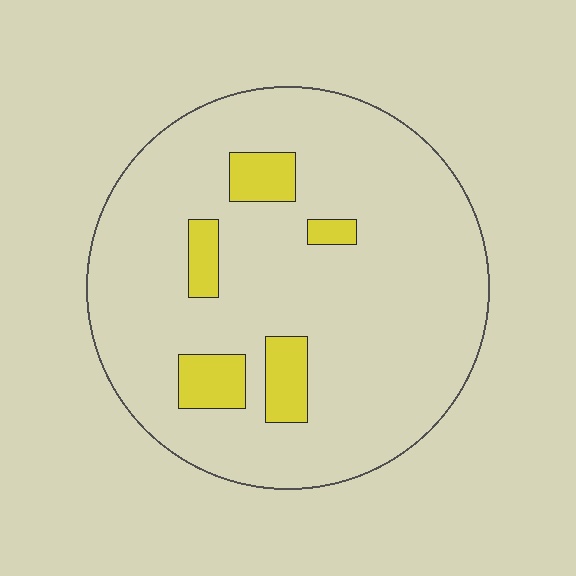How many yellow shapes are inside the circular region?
5.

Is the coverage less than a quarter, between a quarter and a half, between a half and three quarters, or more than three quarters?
Less than a quarter.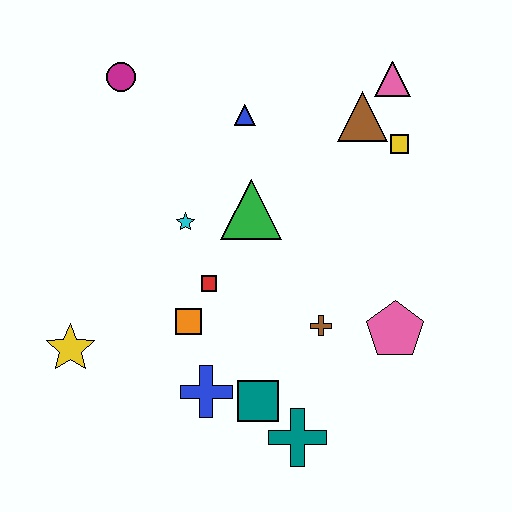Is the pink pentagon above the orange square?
No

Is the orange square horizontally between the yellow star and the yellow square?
Yes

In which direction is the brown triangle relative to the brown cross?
The brown triangle is above the brown cross.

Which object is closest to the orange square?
The red square is closest to the orange square.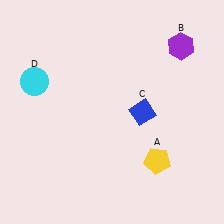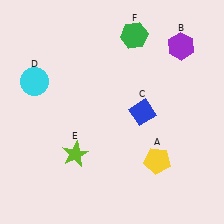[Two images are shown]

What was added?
A lime star (E), a green hexagon (F) were added in Image 2.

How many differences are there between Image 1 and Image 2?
There are 2 differences between the two images.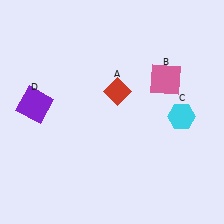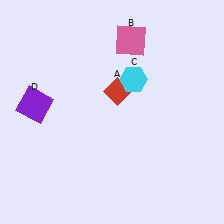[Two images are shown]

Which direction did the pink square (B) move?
The pink square (B) moved up.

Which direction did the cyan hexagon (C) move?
The cyan hexagon (C) moved left.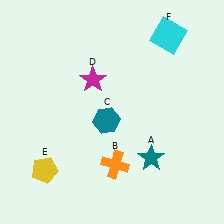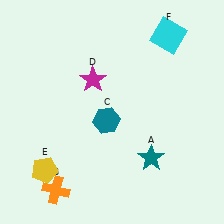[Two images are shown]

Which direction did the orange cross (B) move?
The orange cross (B) moved left.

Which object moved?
The orange cross (B) moved left.